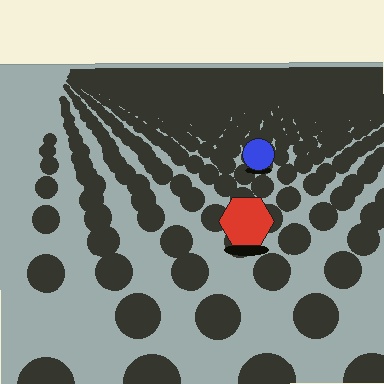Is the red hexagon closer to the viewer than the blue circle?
Yes. The red hexagon is closer — you can tell from the texture gradient: the ground texture is coarser near it.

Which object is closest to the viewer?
The red hexagon is closest. The texture marks near it are larger and more spread out.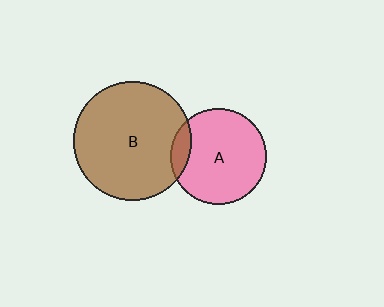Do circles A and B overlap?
Yes.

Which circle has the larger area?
Circle B (brown).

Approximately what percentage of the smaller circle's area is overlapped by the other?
Approximately 10%.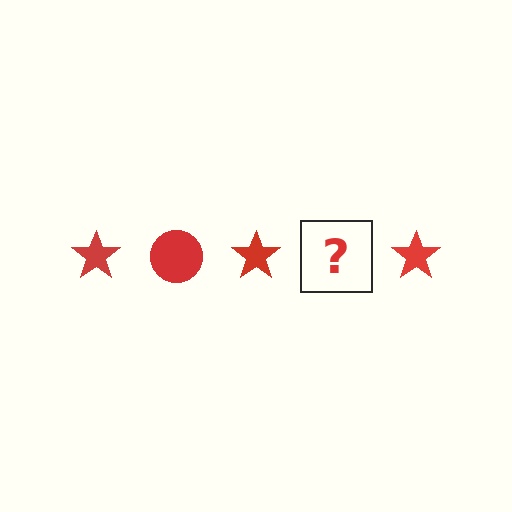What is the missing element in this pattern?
The missing element is a red circle.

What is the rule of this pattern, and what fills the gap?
The rule is that the pattern cycles through star, circle shapes in red. The gap should be filled with a red circle.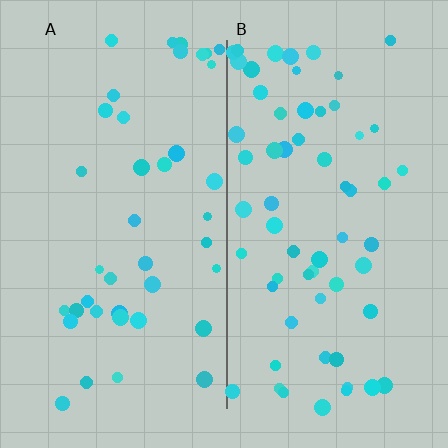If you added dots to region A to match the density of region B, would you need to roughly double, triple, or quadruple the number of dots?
Approximately double.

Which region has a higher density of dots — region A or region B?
B (the right).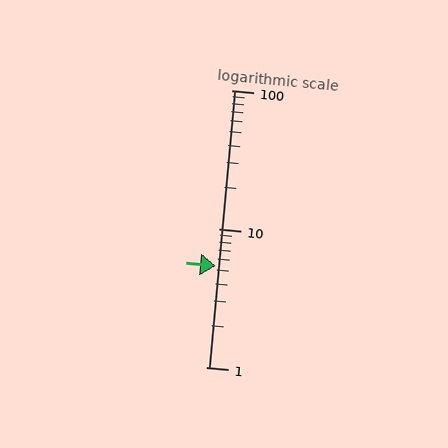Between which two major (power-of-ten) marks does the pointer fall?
The pointer is between 1 and 10.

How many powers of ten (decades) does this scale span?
The scale spans 2 decades, from 1 to 100.